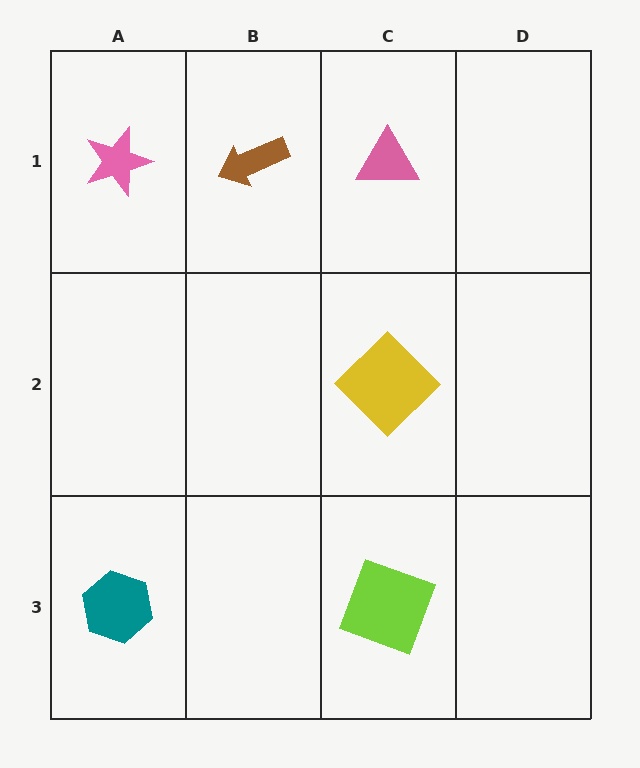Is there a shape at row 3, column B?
No, that cell is empty.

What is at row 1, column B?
A brown arrow.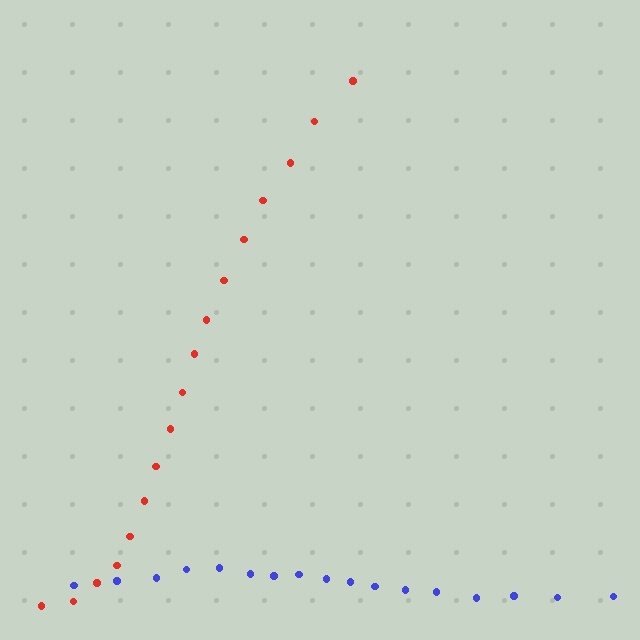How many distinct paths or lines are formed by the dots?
There are 2 distinct paths.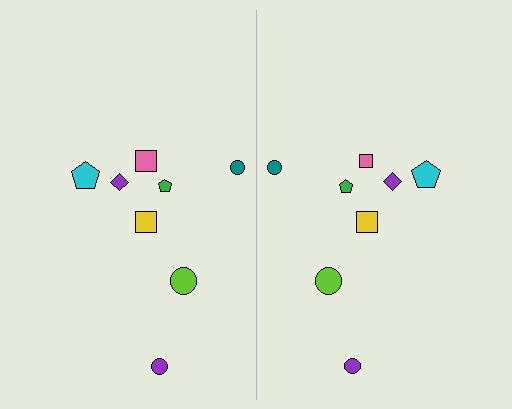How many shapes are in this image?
There are 16 shapes in this image.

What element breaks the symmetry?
The pink square on the right side has a different size than its mirror counterpart.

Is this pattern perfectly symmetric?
No, the pattern is not perfectly symmetric. The pink square on the right side has a different size than its mirror counterpart.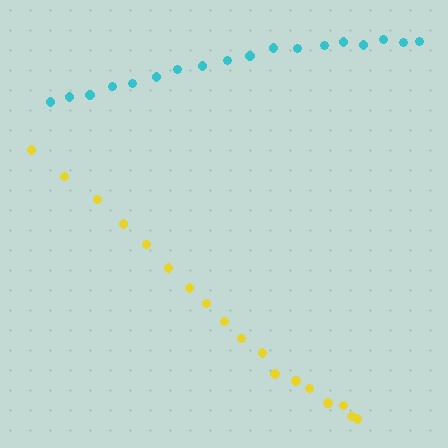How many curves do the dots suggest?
There are 2 distinct paths.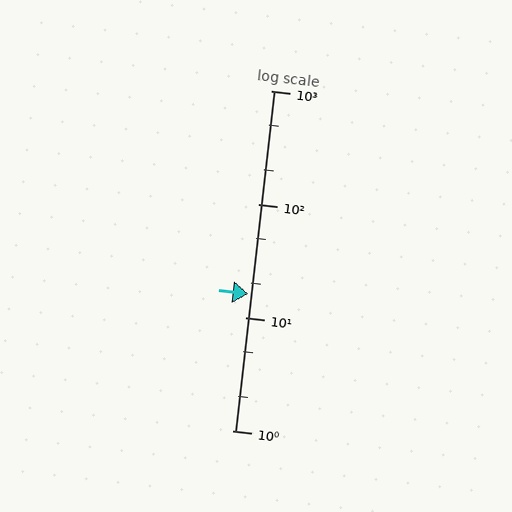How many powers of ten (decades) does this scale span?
The scale spans 3 decades, from 1 to 1000.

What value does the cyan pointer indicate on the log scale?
The pointer indicates approximately 16.